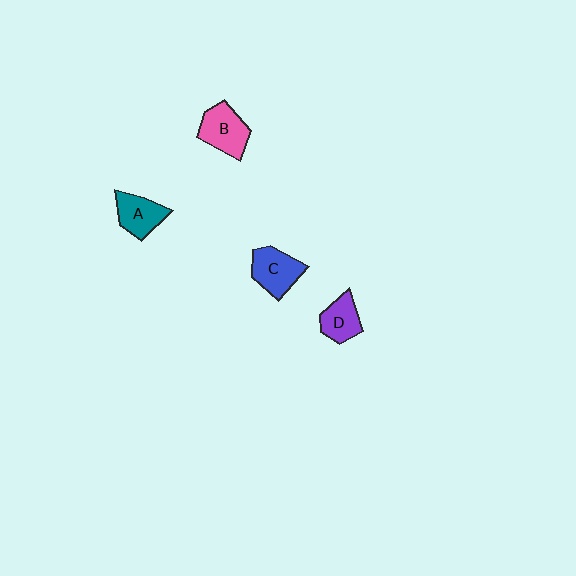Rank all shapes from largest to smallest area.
From largest to smallest: B (pink), C (blue), A (teal), D (purple).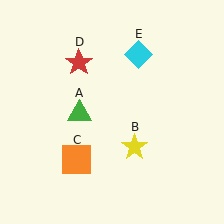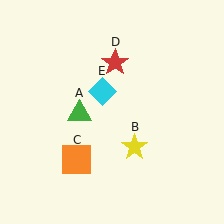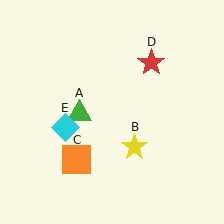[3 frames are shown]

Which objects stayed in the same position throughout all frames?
Green triangle (object A) and yellow star (object B) and orange square (object C) remained stationary.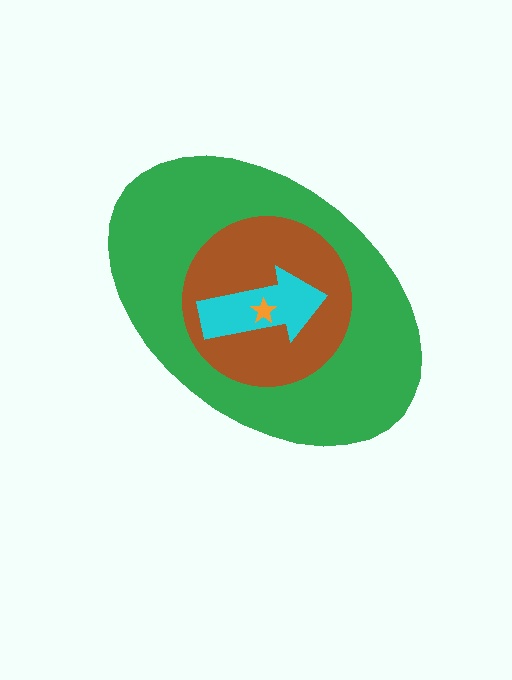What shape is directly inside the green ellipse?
The brown circle.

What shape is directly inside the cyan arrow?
The orange star.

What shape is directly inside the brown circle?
The cyan arrow.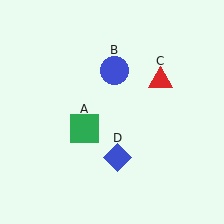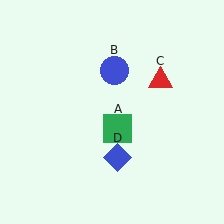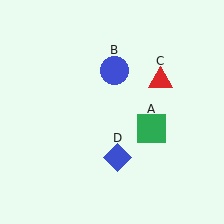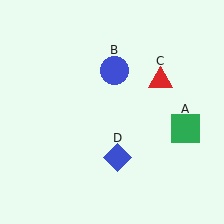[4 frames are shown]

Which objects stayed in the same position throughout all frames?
Blue circle (object B) and red triangle (object C) and blue diamond (object D) remained stationary.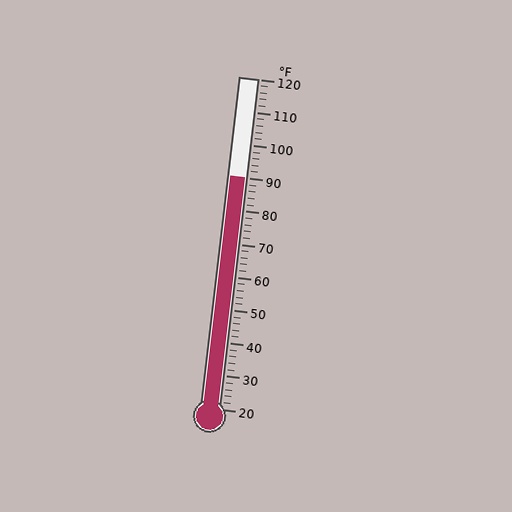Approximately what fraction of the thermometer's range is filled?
The thermometer is filled to approximately 70% of its range.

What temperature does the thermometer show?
The thermometer shows approximately 90°F.